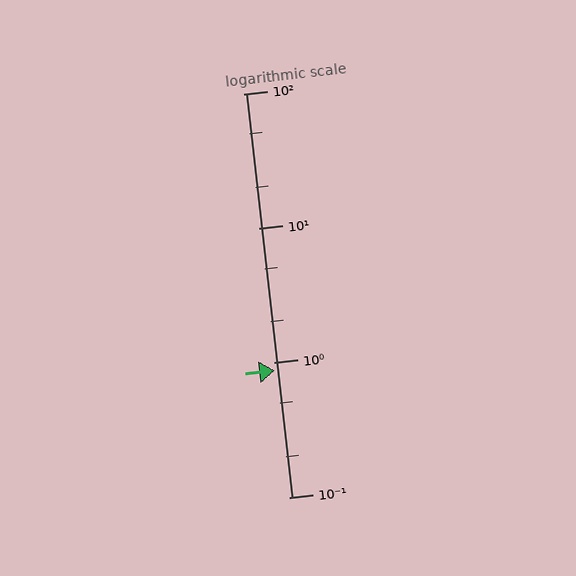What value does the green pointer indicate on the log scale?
The pointer indicates approximately 0.88.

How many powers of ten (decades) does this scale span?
The scale spans 3 decades, from 0.1 to 100.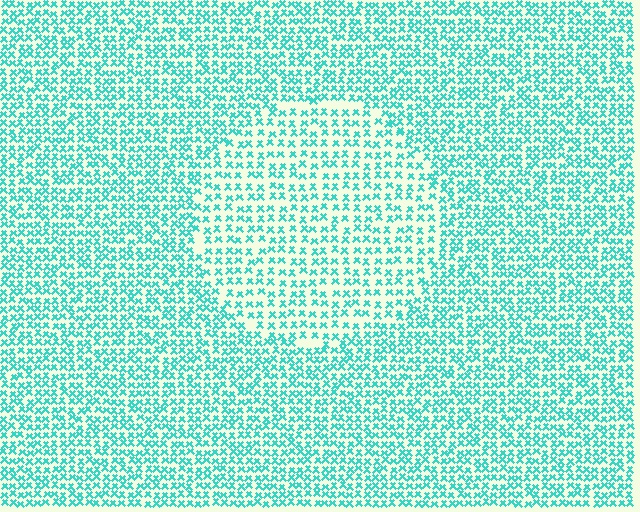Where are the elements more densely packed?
The elements are more densely packed outside the circle boundary.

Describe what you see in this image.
The image contains small cyan elements arranged at two different densities. A circle-shaped region is visible where the elements are less densely packed than the surrounding area.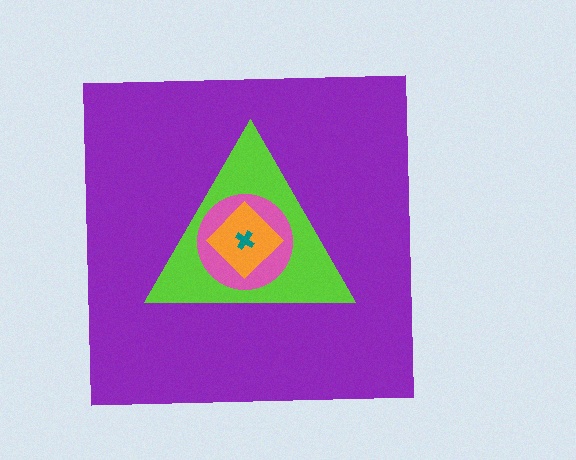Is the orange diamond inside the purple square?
Yes.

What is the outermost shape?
The purple square.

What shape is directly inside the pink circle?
The orange diamond.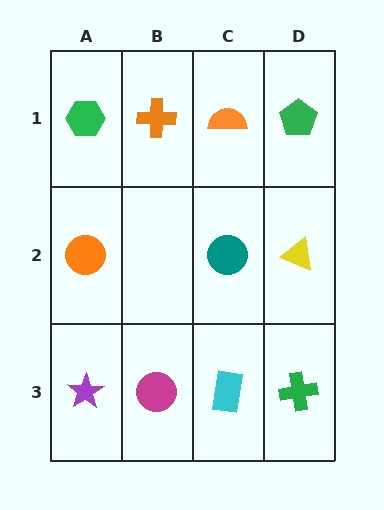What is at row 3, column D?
A green cross.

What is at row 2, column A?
An orange circle.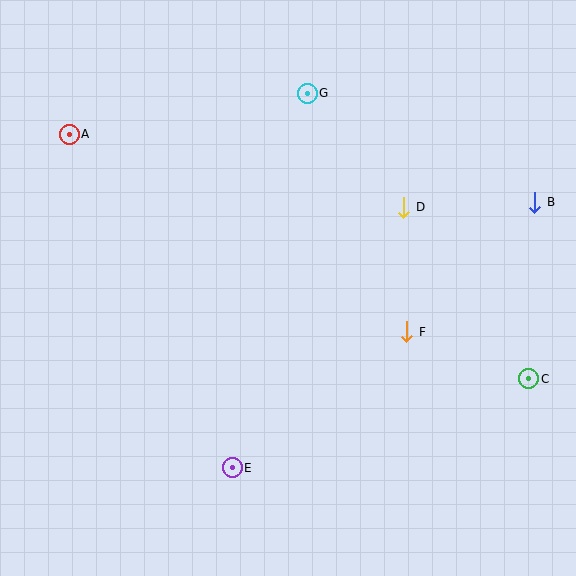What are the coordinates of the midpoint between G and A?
The midpoint between G and A is at (188, 114).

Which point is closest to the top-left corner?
Point A is closest to the top-left corner.